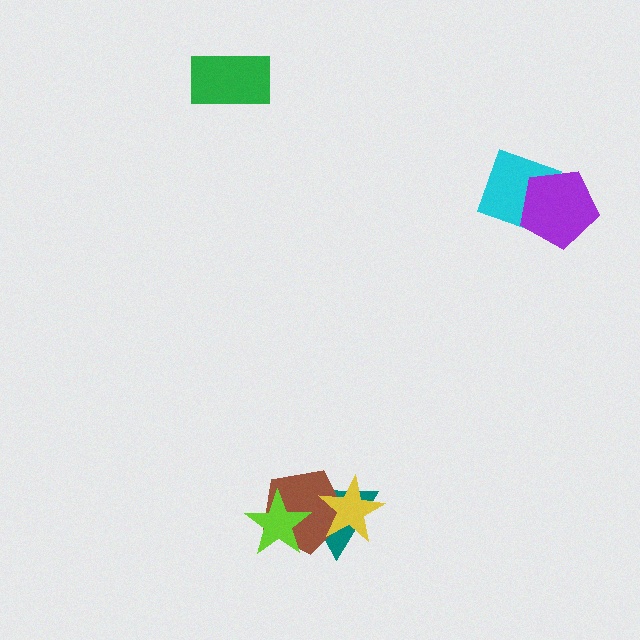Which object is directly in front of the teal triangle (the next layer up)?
The brown pentagon is directly in front of the teal triangle.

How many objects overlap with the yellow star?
2 objects overlap with the yellow star.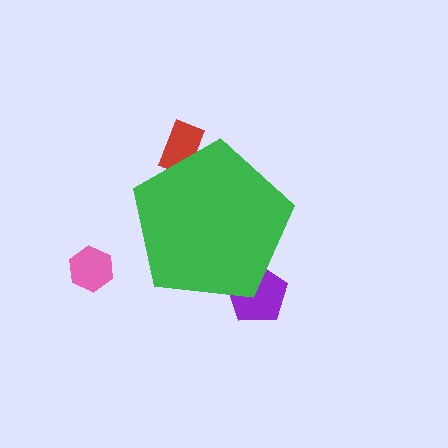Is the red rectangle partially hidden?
Yes, the red rectangle is partially hidden behind the green pentagon.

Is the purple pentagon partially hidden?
Yes, the purple pentagon is partially hidden behind the green pentagon.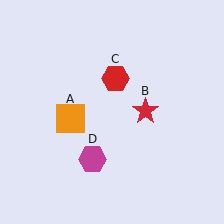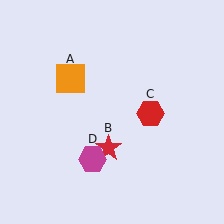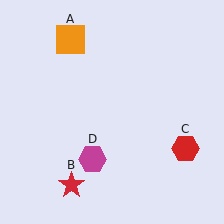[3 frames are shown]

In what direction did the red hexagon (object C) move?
The red hexagon (object C) moved down and to the right.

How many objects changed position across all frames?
3 objects changed position: orange square (object A), red star (object B), red hexagon (object C).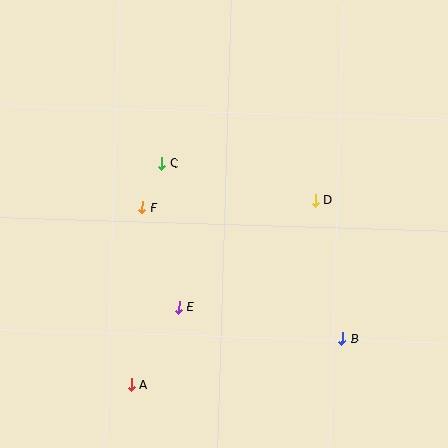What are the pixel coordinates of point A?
Point A is at (131, 385).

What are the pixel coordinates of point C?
Point C is at (161, 163).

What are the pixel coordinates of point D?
Point D is at (315, 200).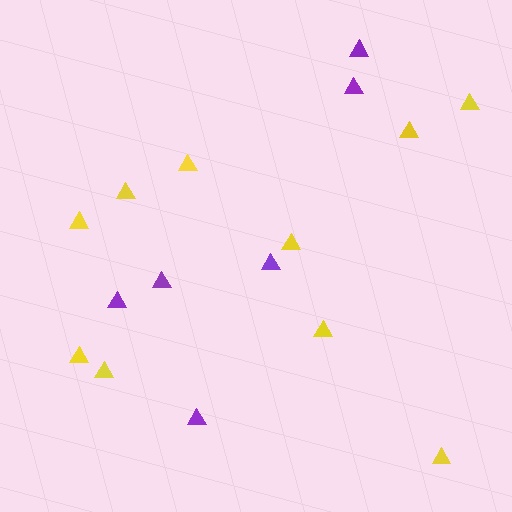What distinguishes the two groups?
There are 2 groups: one group of yellow triangles (10) and one group of purple triangles (6).